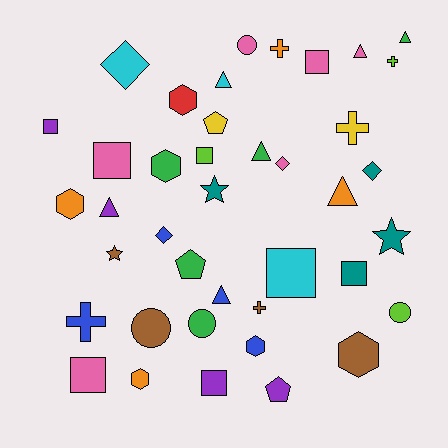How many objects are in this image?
There are 40 objects.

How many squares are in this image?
There are 8 squares.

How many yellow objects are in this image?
There are 2 yellow objects.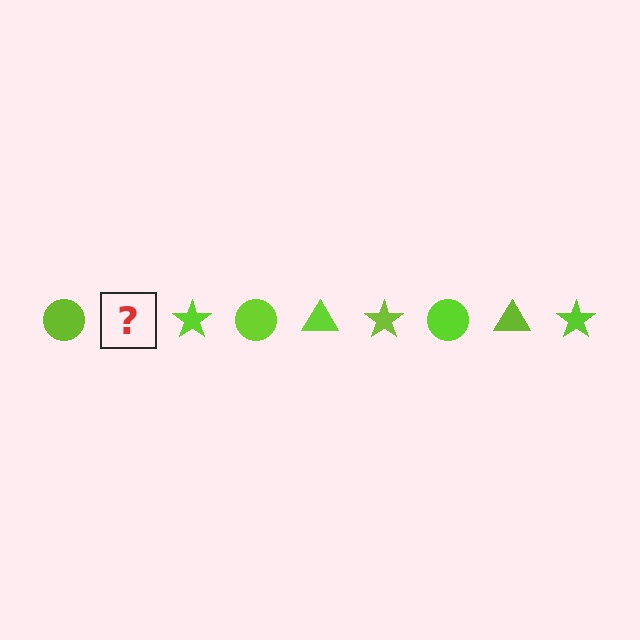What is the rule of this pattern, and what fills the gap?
The rule is that the pattern cycles through circle, triangle, star shapes in lime. The gap should be filled with a lime triangle.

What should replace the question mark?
The question mark should be replaced with a lime triangle.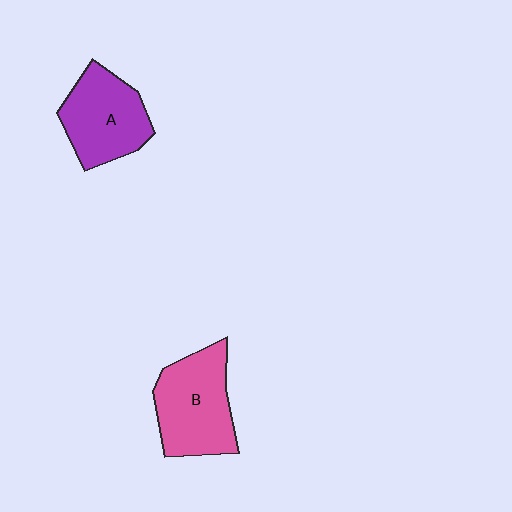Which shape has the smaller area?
Shape A (purple).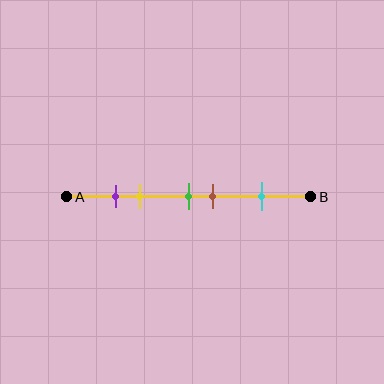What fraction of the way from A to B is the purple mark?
The purple mark is approximately 20% (0.2) of the way from A to B.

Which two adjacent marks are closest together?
The purple and yellow marks are the closest adjacent pair.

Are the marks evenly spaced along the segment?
No, the marks are not evenly spaced.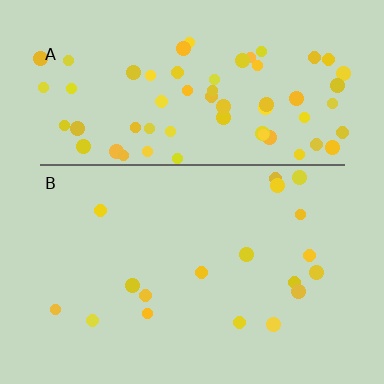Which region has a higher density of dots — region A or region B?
A (the top).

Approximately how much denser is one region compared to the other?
Approximately 3.7× — region A over region B.